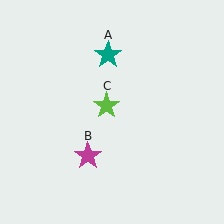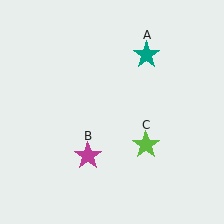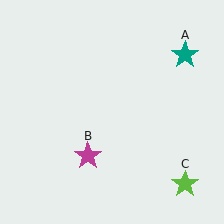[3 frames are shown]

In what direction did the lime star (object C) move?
The lime star (object C) moved down and to the right.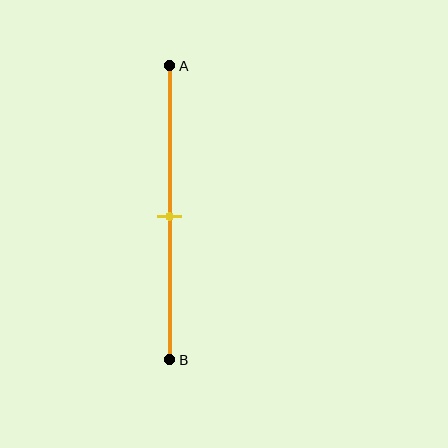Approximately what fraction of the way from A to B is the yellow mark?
The yellow mark is approximately 50% of the way from A to B.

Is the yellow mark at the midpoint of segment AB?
Yes, the mark is approximately at the midpoint.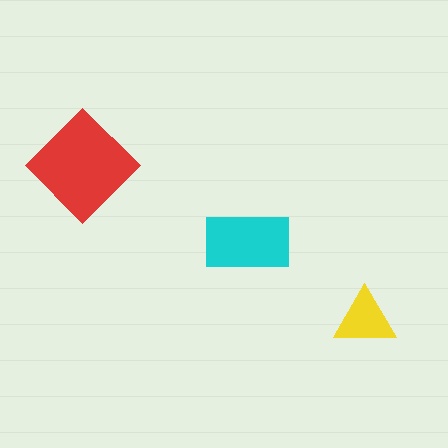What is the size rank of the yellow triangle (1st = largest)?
3rd.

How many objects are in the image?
There are 3 objects in the image.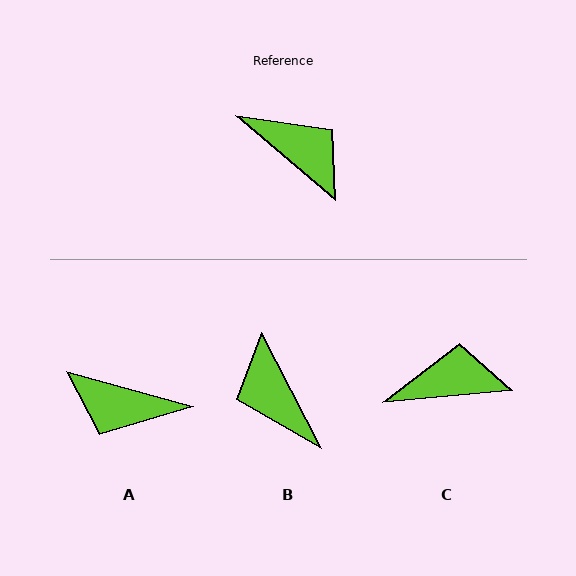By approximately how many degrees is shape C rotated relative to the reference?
Approximately 45 degrees counter-clockwise.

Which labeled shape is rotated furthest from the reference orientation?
B, about 157 degrees away.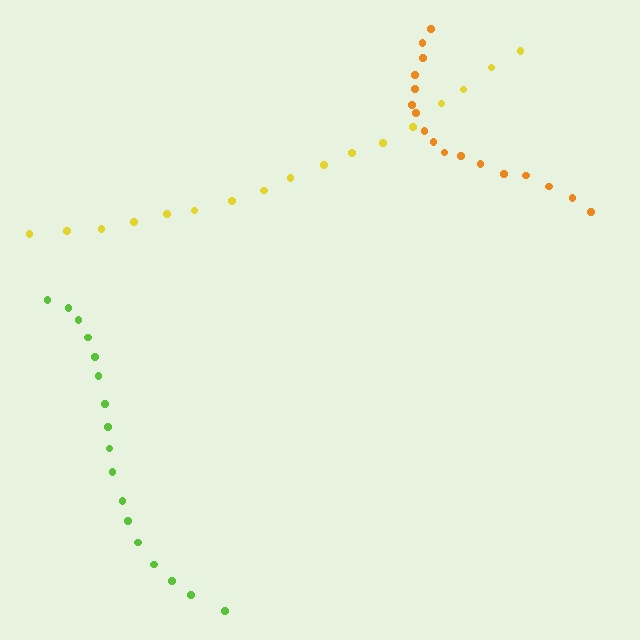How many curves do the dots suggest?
There are 3 distinct paths.